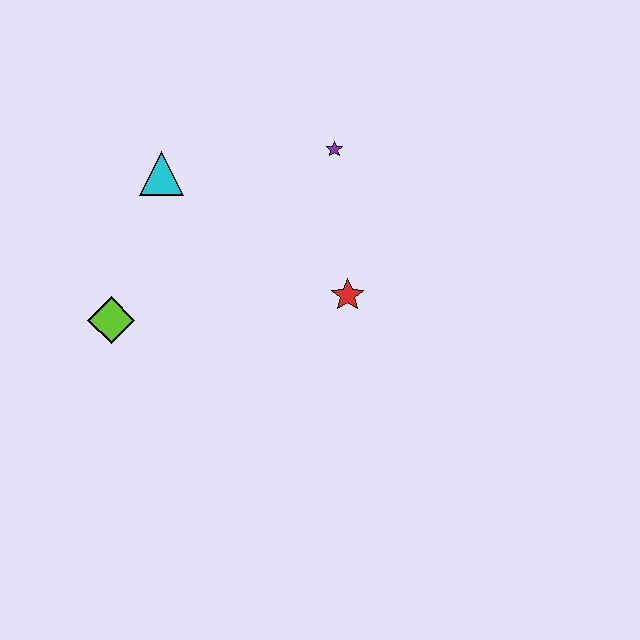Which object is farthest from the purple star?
The lime diamond is farthest from the purple star.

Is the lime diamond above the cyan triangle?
No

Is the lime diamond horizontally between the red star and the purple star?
No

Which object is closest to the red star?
The purple star is closest to the red star.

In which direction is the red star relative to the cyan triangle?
The red star is to the right of the cyan triangle.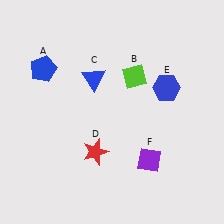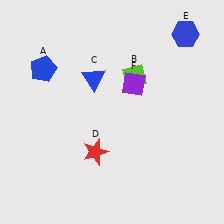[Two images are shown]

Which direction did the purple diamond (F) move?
The purple diamond (F) moved up.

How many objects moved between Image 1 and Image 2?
2 objects moved between the two images.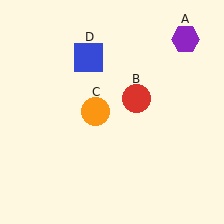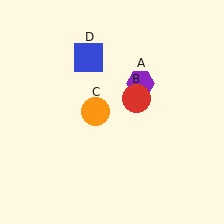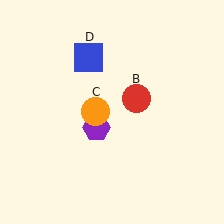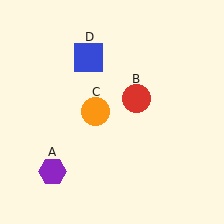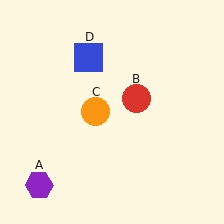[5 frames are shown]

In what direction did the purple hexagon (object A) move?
The purple hexagon (object A) moved down and to the left.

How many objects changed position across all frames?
1 object changed position: purple hexagon (object A).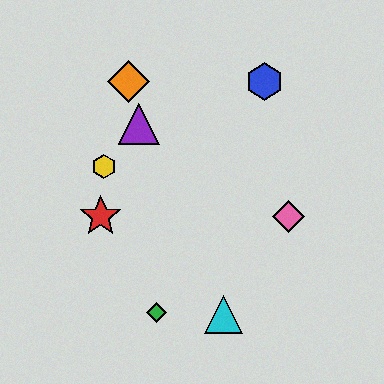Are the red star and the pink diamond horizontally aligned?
Yes, both are at y≈216.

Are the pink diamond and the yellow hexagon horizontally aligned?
No, the pink diamond is at y≈216 and the yellow hexagon is at y≈166.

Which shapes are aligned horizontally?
The red star, the pink diamond are aligned horizontally.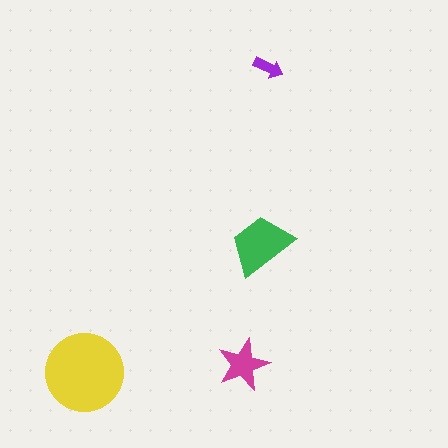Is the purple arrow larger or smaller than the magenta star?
Smaller.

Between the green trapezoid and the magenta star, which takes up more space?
The green trapezoid.